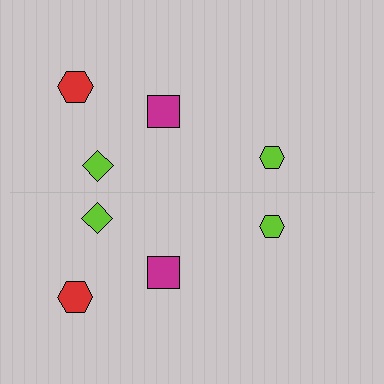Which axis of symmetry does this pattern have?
The pattern has a horizontal axis of symmetry running through the center of the image.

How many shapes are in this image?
There are 8 shapes in this image.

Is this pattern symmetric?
Yes, this pattern has bilateral (reflection) symmetry.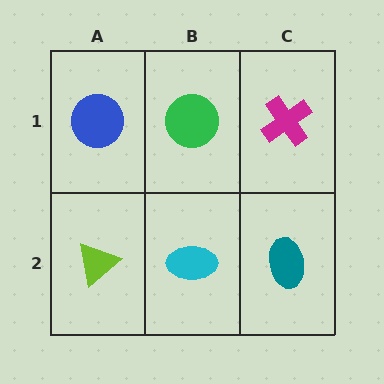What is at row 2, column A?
A lime triangle.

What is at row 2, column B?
A cyan ellipse.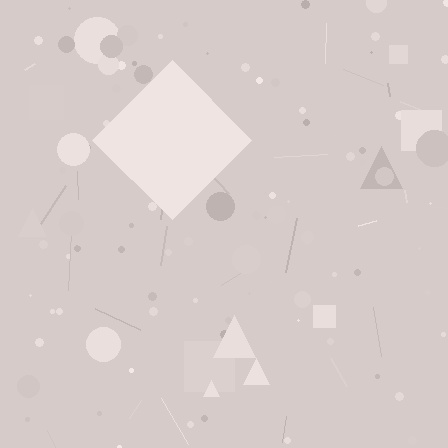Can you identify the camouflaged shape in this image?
The camouflaged shape is a diamond.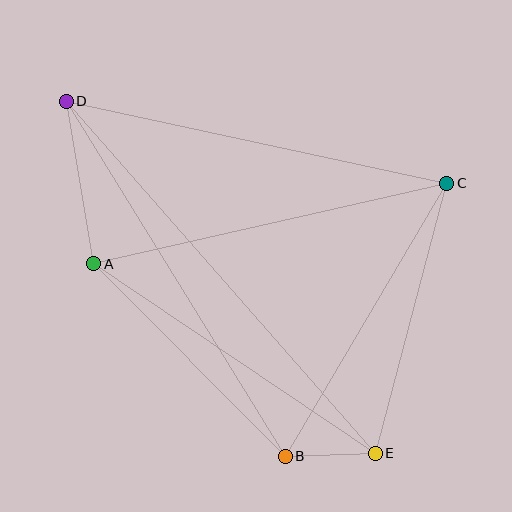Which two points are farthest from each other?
Points D and E are farthest from each other.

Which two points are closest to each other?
Points B and E are closest to each other.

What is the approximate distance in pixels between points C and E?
The distance between C and E is approximately 279 pixels.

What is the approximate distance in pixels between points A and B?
The distance between A and B is approximately 272 pixels.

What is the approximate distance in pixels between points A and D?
The distance between A and D is approximately 165 pixels.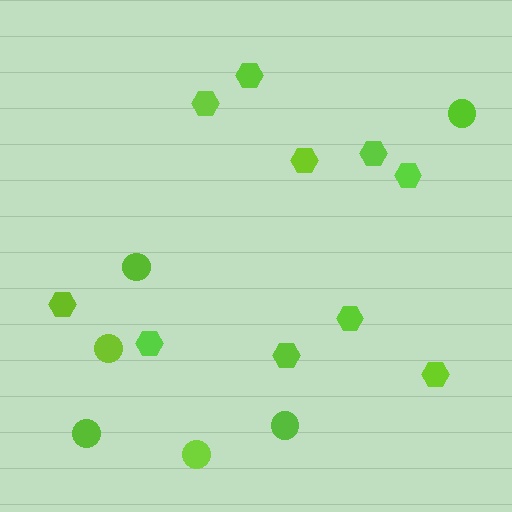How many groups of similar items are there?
There are 2 groups: one group of hexagons (10) and one group of circles (6).